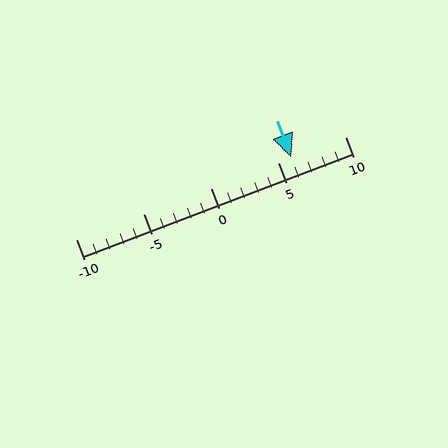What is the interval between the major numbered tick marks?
The major tick marks are spaced 5 units apart.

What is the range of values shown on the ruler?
The ruler shows values from -10 to 10.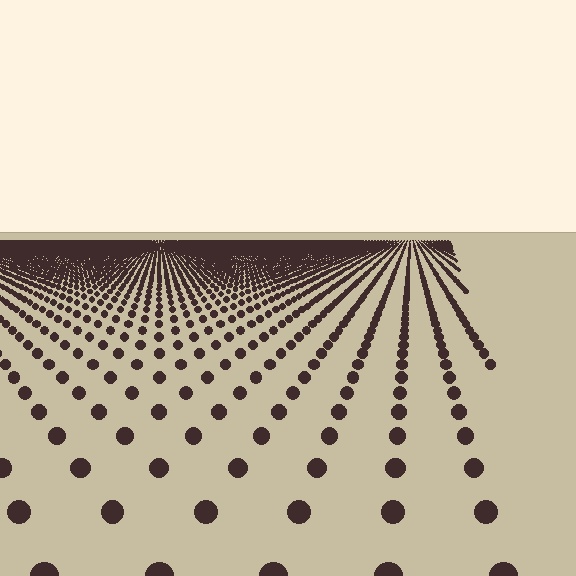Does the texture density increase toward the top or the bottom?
Density increases toward the top.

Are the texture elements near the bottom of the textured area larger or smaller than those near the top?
Larger. Near the bottom, elements are closer to the viewer and appear at a bigger on-screen size.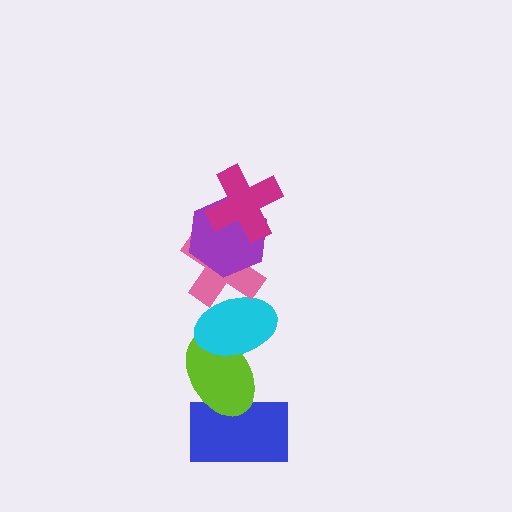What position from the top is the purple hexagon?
The purple hexagon is 2nd from the top.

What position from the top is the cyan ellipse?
The cyan ellipse is 4th from the top.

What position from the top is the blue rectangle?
The blue rectangle is 6th from the top.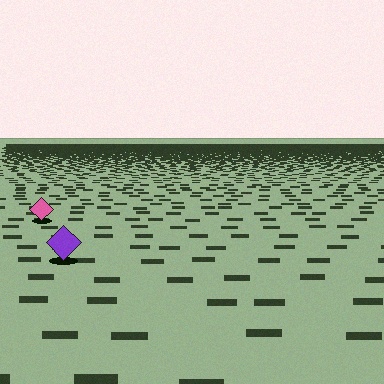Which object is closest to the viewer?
The purple diamond is closest. The texture marks near it are larger and more spread out.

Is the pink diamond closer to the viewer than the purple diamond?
No. The purple diamond is closer — you can tell from the texture gradient: the ground texture is coarser near it.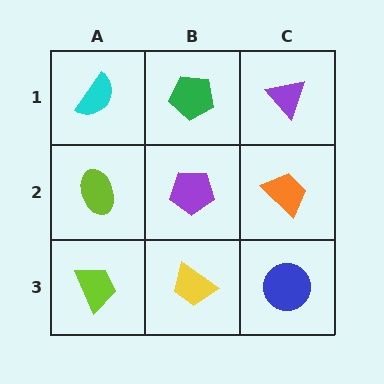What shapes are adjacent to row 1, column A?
A lime ellipse (row 2, column A), a green pentagon (row 1, column B).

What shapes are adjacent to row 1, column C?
An orange trapezoid (row 2, column C), a green pentagon (row 1, column B).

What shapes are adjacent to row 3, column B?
A purple pentagon (row 2, column B), a lime trapezoid (row 3, column A), a blue circle (row 3, column C).